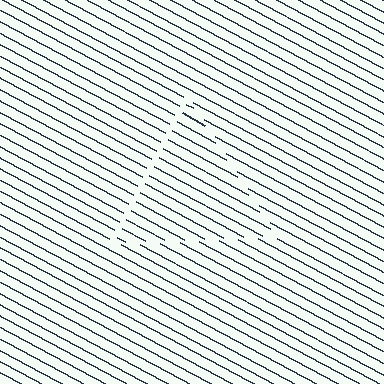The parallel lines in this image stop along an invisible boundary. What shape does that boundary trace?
An illusory triangle. The interior of the shape contains the same grating, shifted by half a period — the contour is defined by the phase discontinuity where line-ends from the inner and outer gratings abut.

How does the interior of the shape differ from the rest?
The interior of the shape contains the same grating, shifted by half a period — the contour is defined by the phase discontinuity where line-ends from the inner and outer gratings abut.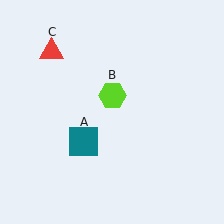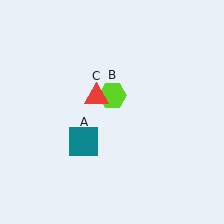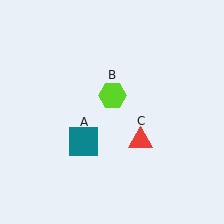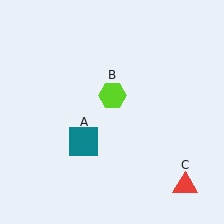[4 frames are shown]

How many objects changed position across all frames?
1 object changed position: red triangle (object C).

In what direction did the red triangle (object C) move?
The red triangle (object C) moved down and to the right.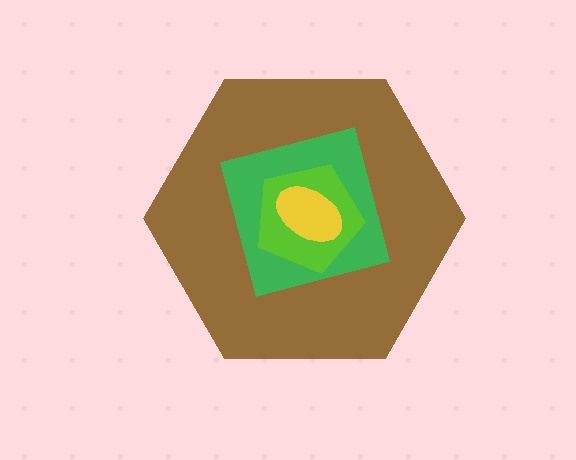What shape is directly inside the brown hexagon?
The green square.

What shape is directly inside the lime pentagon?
The yellow ellipse.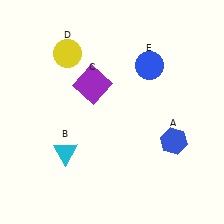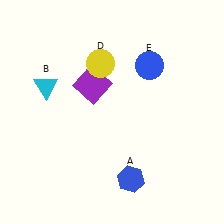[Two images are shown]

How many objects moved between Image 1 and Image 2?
3 objects moved between the two images.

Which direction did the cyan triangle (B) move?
The cyan triangle (B) moved up.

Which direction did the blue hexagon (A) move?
The blue hexagon (A) moved left.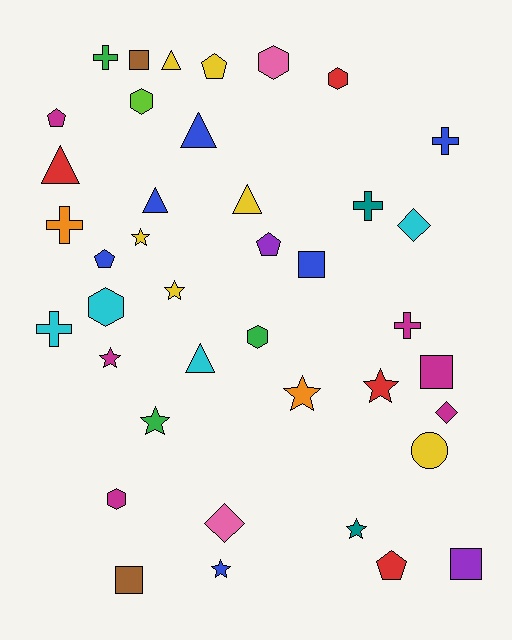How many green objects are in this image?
There are 3 green objects.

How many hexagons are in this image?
There are 6 hexagons.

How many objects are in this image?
There are 40 objects.